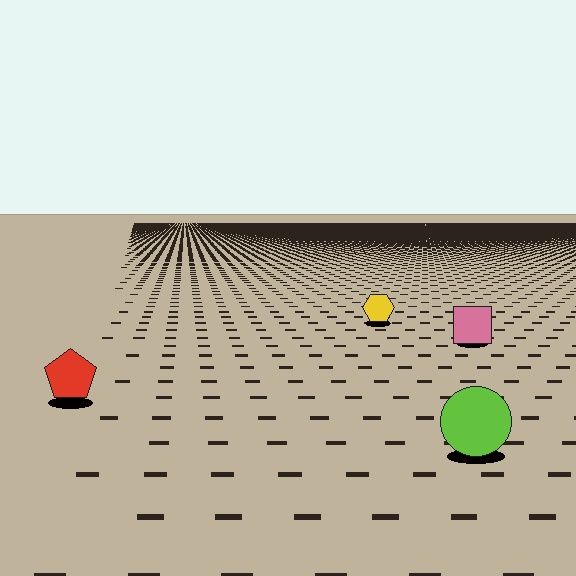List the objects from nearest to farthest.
From nearest to farthest: the lime circle, the red pentagon, the pink square, the yellow hexagon.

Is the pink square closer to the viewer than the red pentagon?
No. The red pentagon is closer — you can tell from the texture gradient: the ground texture is coarser near it.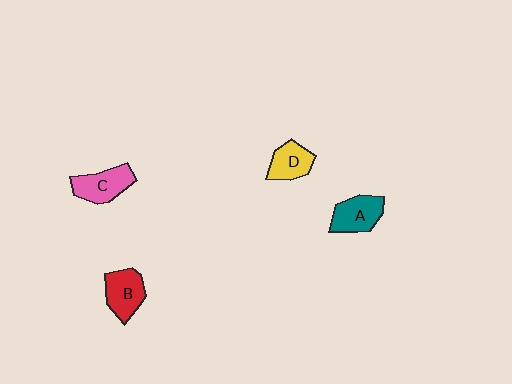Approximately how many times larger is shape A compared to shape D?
Approximately 1.2 times.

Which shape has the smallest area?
Shape D (yellow).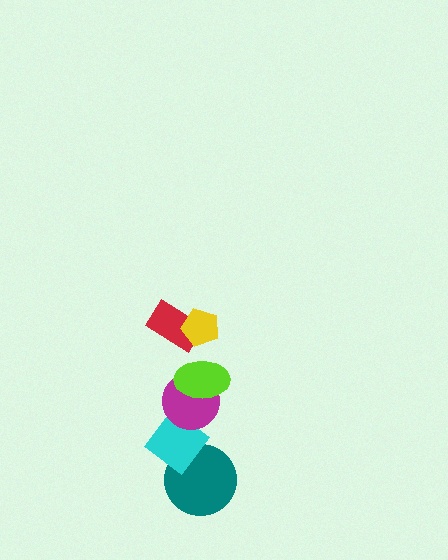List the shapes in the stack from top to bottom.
From top to bottom: the yellow pentagon, the red rectangle, the lime ellipse, the magenta circle, the cyan diamond, the teal circle.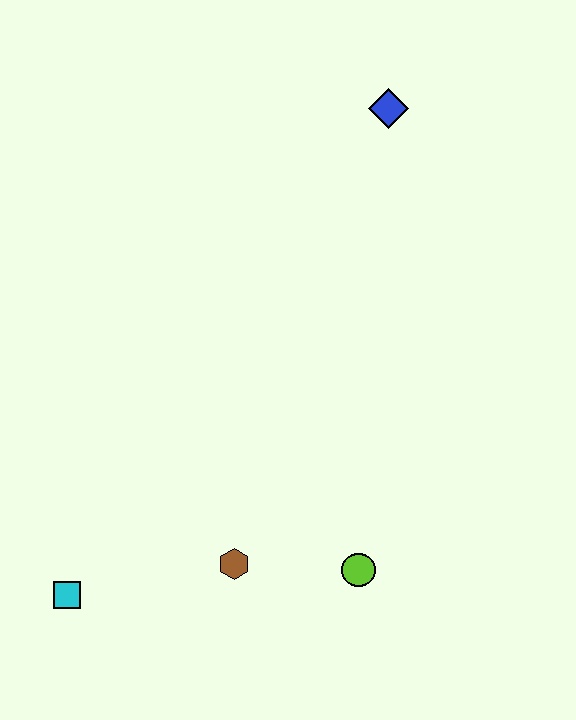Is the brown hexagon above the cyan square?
Yes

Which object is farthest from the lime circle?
The blue diamond is farthest from the lime circle.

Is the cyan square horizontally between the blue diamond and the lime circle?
No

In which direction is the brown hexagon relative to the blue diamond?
The brown hexagon is below the blue diamond.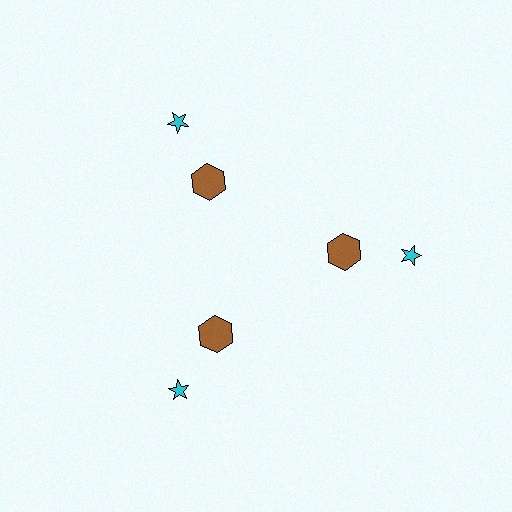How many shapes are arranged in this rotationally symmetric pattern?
There are 6 shapes, arranged in 3 groups of 2.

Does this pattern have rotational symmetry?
Yes, this pattern has 3-fold rotational symmetry. It looks the same after rotating 120 degrees around the center.